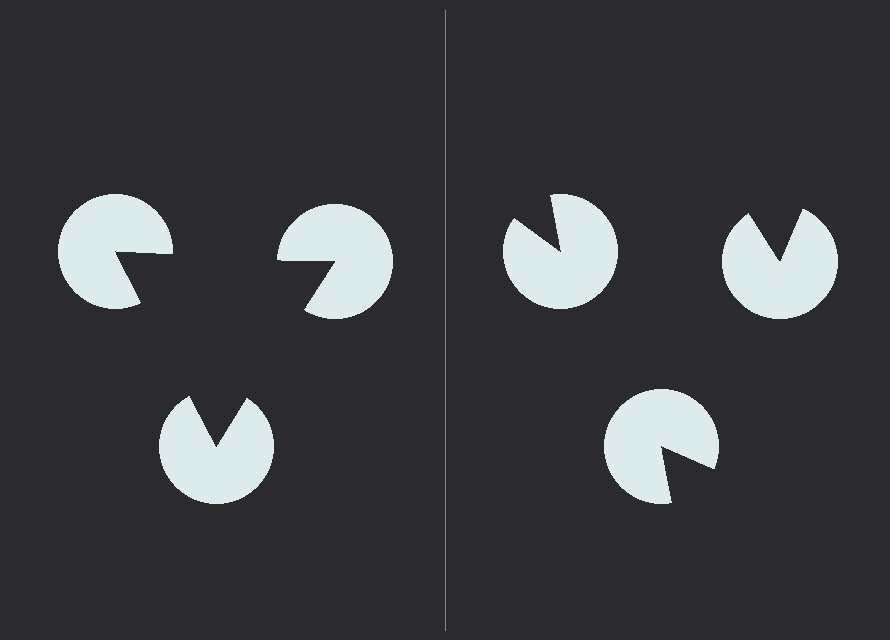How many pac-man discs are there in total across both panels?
6 — 3 on each side.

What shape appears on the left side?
An illusory triangle.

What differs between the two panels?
The pac-man discs are positioned identically on both sides; only the wedge orientations differ. On the left they align to a triangle; on the right they are misaligned.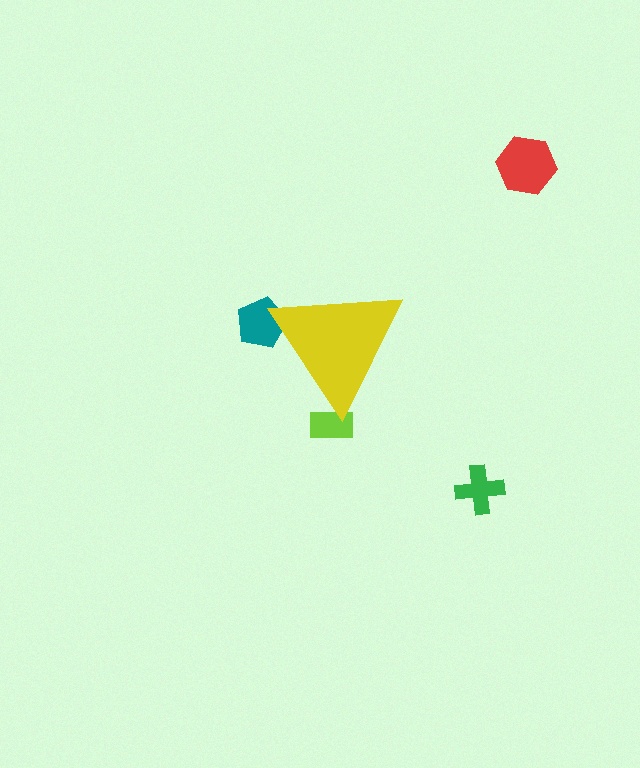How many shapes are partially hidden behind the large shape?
2 shapes are partially hidden.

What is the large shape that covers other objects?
A yellow triangle.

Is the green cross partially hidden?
No, the green cross is fully visible.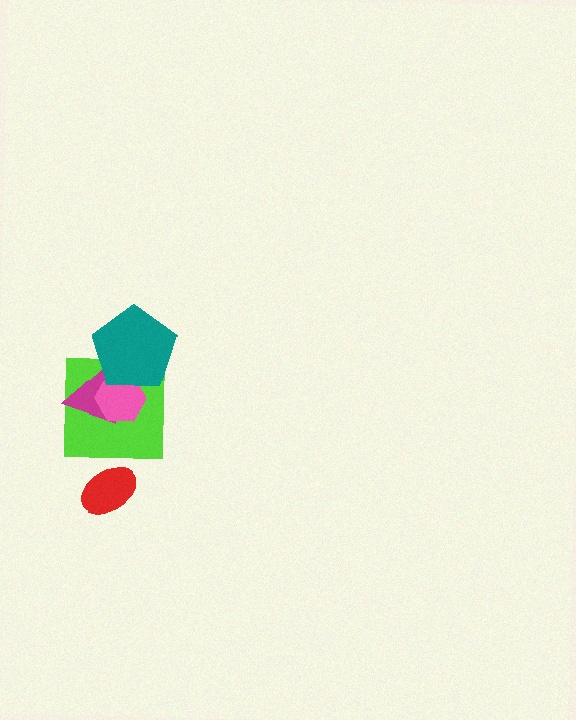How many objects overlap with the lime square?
3 objects overlap with the lime square.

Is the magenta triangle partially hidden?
Yes, it is partially covered by another shape.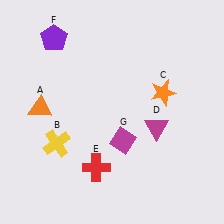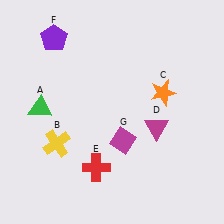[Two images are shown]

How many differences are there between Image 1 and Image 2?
There is 1 difference between the two images.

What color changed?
The triangle (A) changed from orange in Image 1 to green in Image 2.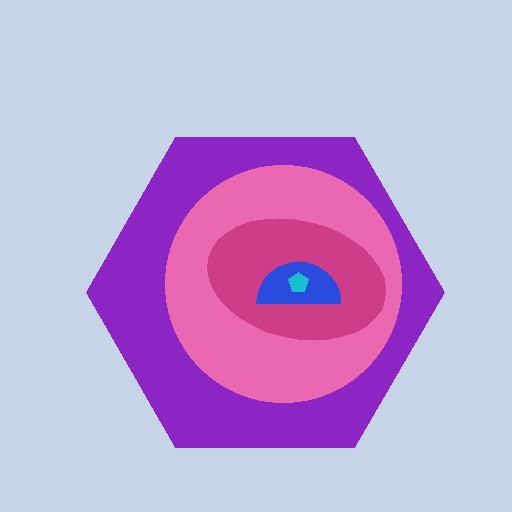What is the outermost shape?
The purple hexagon.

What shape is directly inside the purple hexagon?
The pink circle.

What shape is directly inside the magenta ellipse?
The blue semicircle.